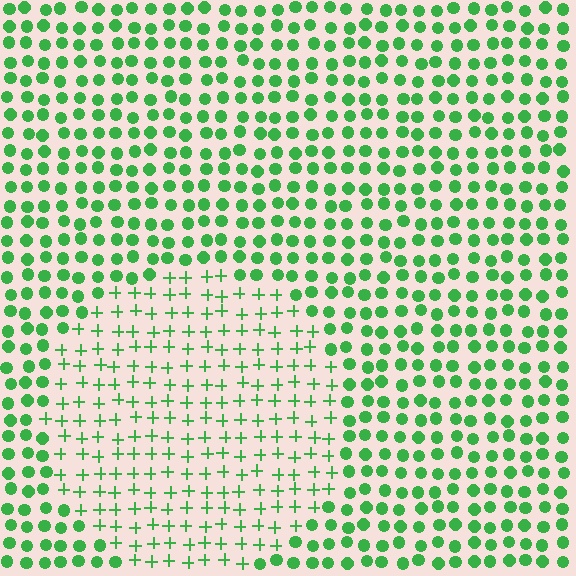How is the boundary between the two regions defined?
The boundary is defined by a change in element shape: plus signs inside vs. circles outside. All elements share the same color and spacing.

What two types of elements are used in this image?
The image uses plus signs inside the circle region and circles outside it.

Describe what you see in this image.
The image is filled with small green elements arranged in a uniform grid. A circle-shaped region contains plus signs, while the surrounding area contains circles. The boundary is defined purely by the change in element shape.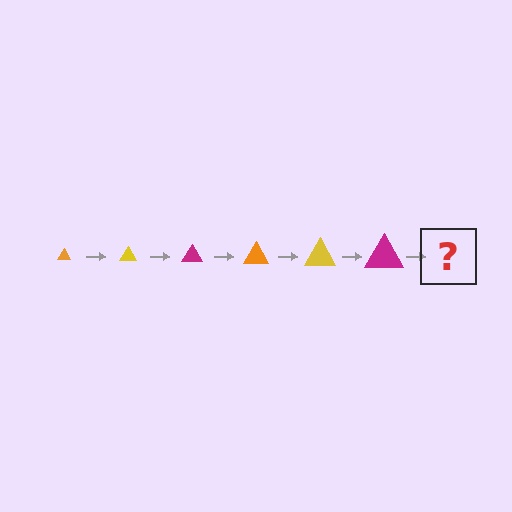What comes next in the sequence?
The next element should be an orange triangle, larger than the previous one.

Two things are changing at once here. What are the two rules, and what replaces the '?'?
The two rules are that the triangle grows larger each step and the color cycles through orange, yellow, and magenta. The '?' should be an orange triangle, larger than the previous one.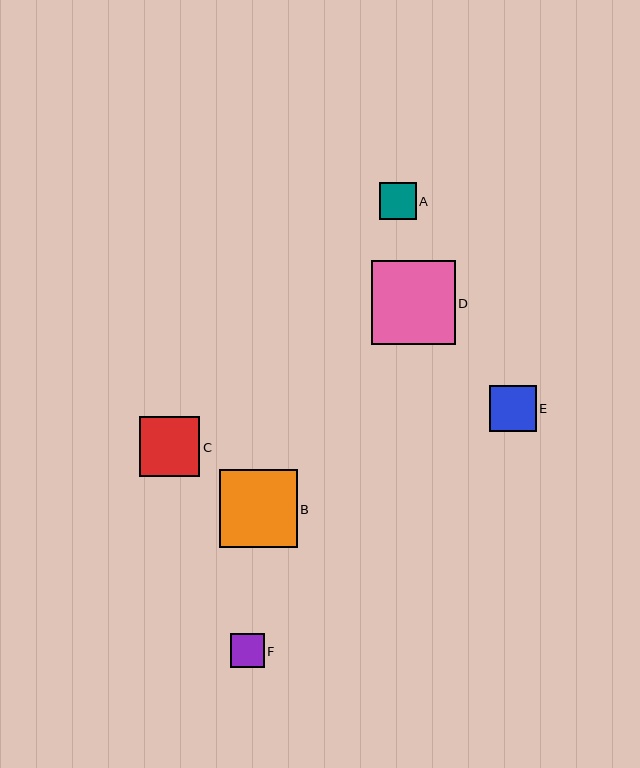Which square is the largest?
Square D is the largest with a size of approximately 84 pixels.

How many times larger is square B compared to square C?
Square B is approximately 1.3 times the size of square C.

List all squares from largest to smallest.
From largest to smallest: D, B, C, E, A, F.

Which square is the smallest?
Square F is the smallest with a size of approximately 34 pixels.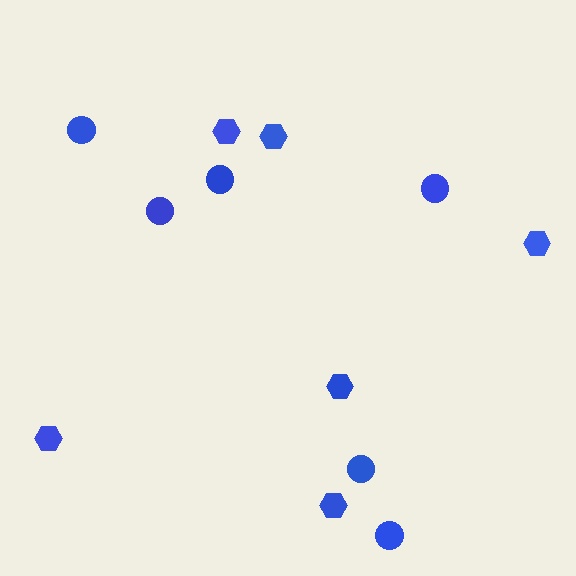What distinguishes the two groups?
There are 2 groups: one group of circles (6) and one group of hexagons (6).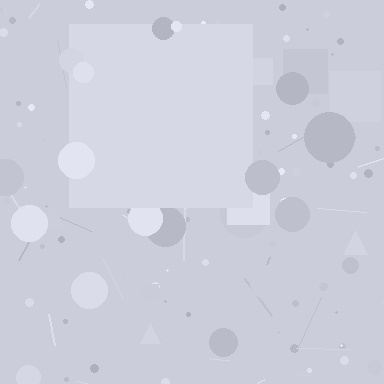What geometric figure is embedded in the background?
A square is embedded in the background.